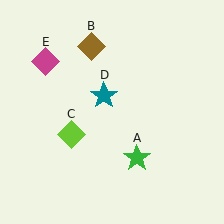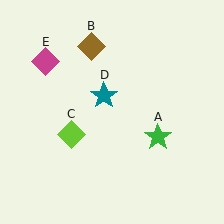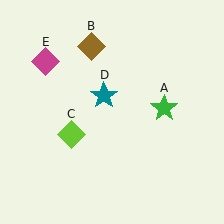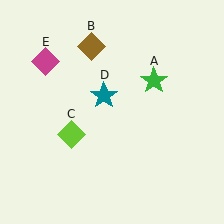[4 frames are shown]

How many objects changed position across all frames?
1 object changed position: green star (object A).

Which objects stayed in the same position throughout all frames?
Brown diamond (object B) and lime diamond (object C) and teal star (object D) and magenta diamond (object E) remained stationary.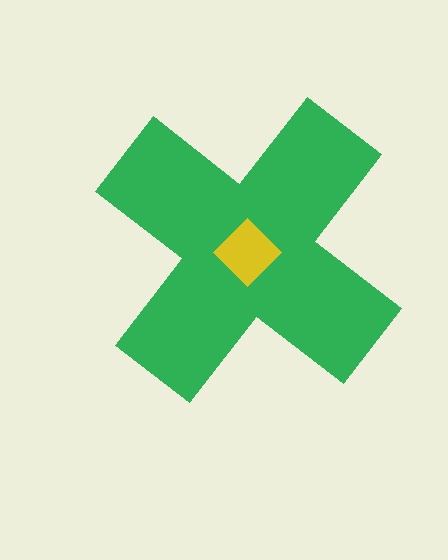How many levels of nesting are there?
2.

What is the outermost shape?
The green cross.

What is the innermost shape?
The yellow diamond.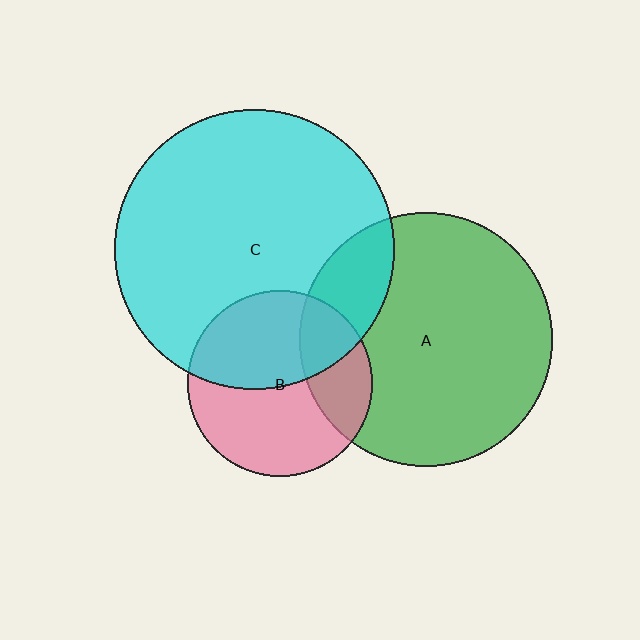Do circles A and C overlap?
Yes.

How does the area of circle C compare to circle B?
Approximately 2.3 times.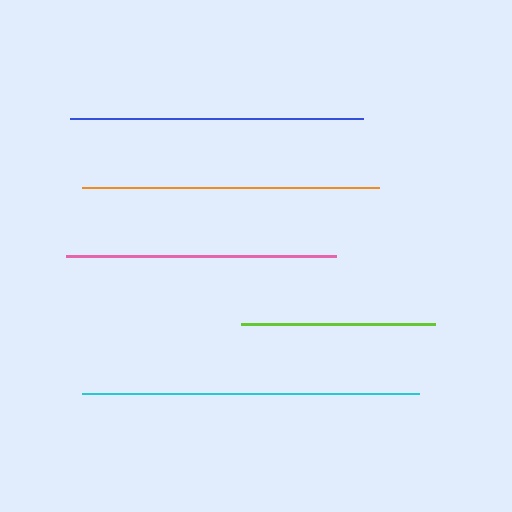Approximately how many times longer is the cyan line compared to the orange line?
The cyan line is approximately 1.1 times the length of the orange line.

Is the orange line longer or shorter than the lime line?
The orange line is longer than the lime line.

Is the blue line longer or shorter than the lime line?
The blue line is longer than the lime line.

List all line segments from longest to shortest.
From longest to shortest: cyan, orange, blue, pink, lime.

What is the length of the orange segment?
The orange segment is approximately 296 pixels long.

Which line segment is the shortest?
The lime line is the shortest at approximately 194 pixels.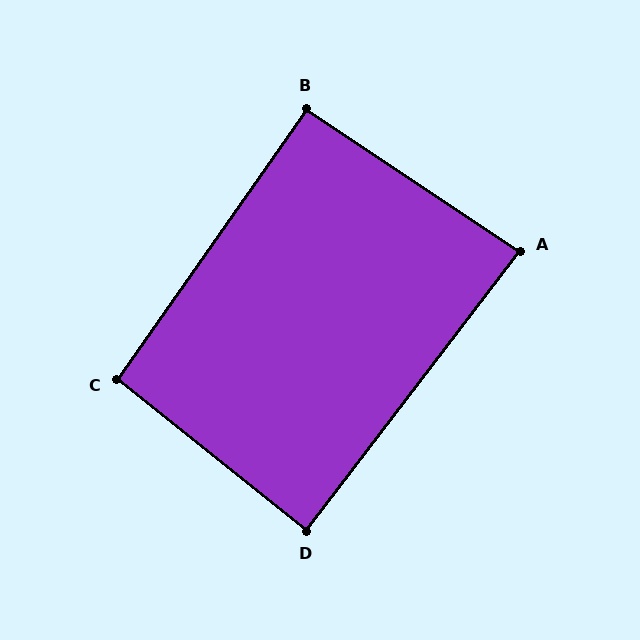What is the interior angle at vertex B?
Approximately 91 degrees (approximately right).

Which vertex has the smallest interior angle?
A, at approximately 86 degrees.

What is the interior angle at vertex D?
Approximately 89 degrees (approximately right).